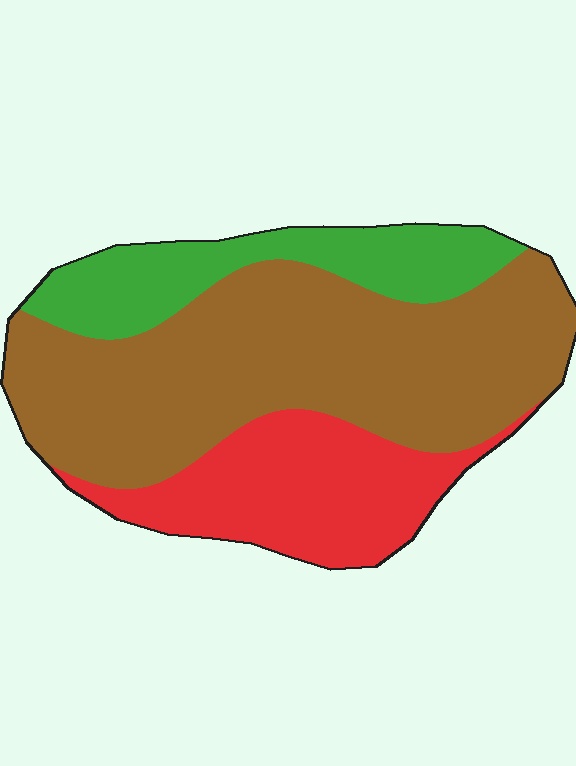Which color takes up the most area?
Brown, at roughly 55%.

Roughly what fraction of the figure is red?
Red takes up about one quarter (1/4) of the figure.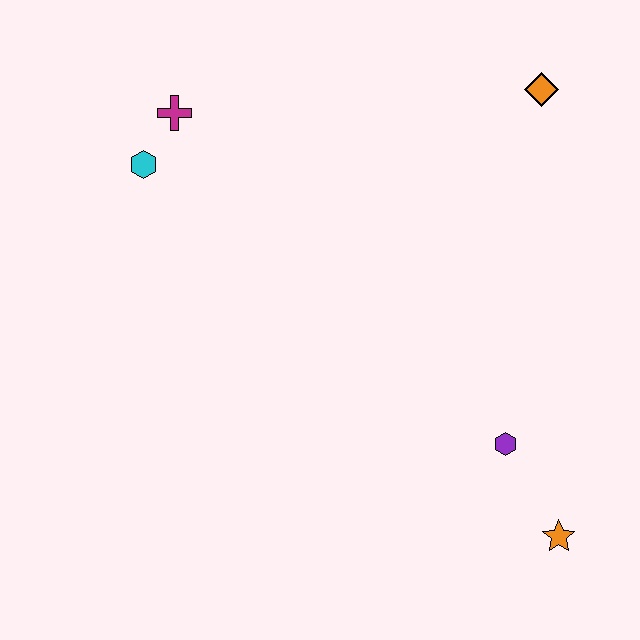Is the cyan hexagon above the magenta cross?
No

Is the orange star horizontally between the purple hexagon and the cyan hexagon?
No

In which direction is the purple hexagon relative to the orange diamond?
The purple hexagon is below the orange diamond.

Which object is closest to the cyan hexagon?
The magenta cross is closest to the cyan hexagon.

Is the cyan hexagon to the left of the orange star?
Yes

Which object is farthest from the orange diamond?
The orange star is farthest from the orange diamond.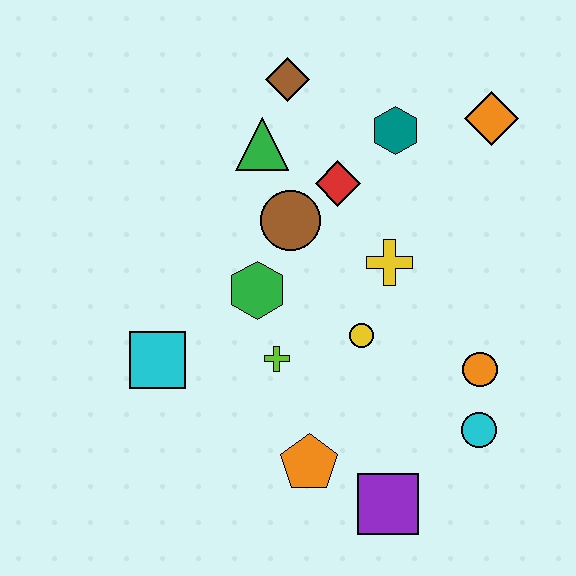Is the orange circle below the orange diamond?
Yes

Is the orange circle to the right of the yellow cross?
Yes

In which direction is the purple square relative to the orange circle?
The purple square is below the orange circle.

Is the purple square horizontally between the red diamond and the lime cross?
No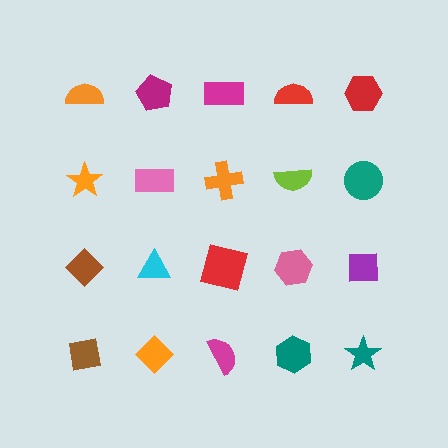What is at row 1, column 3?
A magenta rectangle.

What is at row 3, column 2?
A cyan triangle.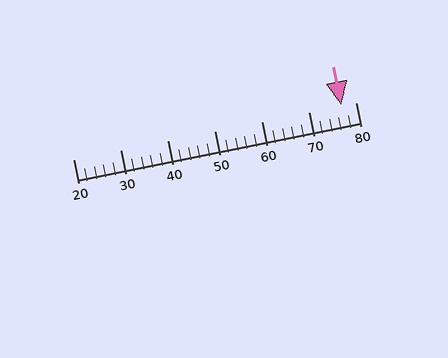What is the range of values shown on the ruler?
The ruler shows values from 20 to 80.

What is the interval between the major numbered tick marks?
The major tick marks are spaced 10 units apart.